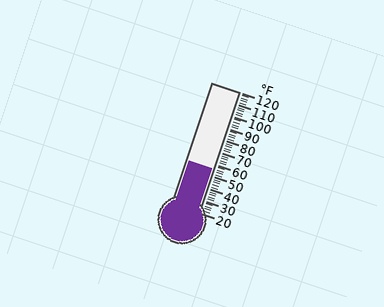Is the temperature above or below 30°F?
The temperature is above 30°F.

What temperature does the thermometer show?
The thermometer shows approximately 56°F.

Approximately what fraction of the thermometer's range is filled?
The thermometer is filled to approximately 35% of its range.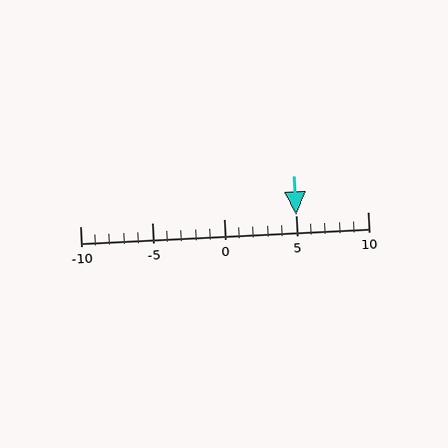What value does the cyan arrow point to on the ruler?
The cyan arrow points to approximately 5.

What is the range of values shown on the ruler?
The ruler shows values from -10 to 10.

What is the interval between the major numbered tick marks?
The major tick marks are spaced 5 units apart.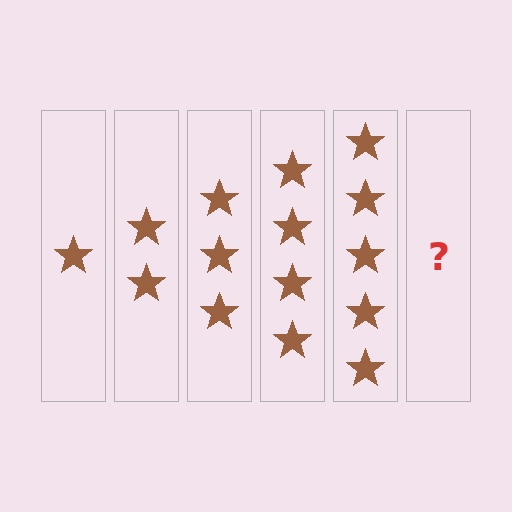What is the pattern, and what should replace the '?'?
The pattern is that each step adds one more star. The '?' should be 6 stars.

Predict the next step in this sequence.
The next step is 6 stars.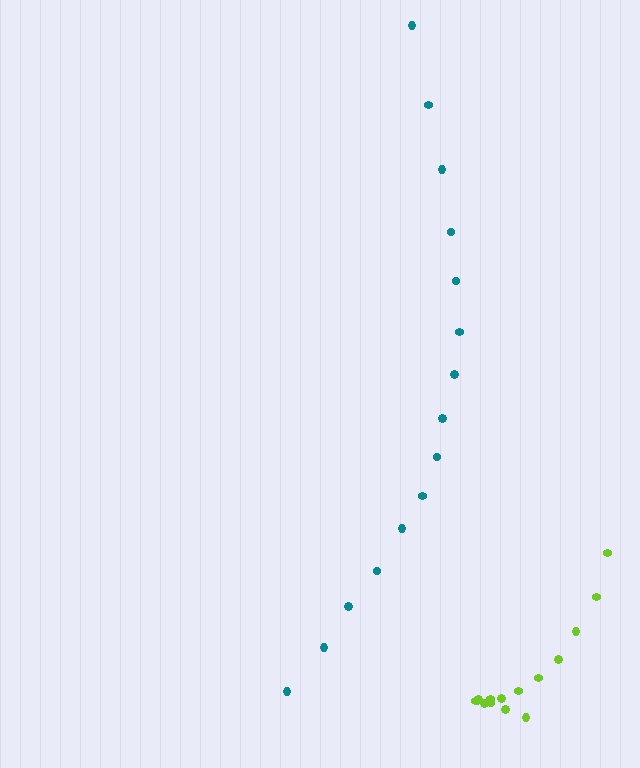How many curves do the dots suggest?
There are 2 distinct paths.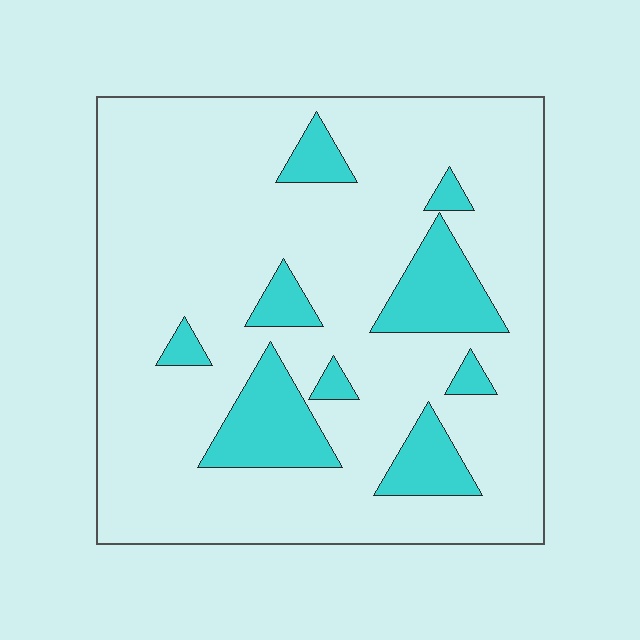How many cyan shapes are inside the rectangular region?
9.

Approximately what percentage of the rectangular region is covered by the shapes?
Approximately 15%.